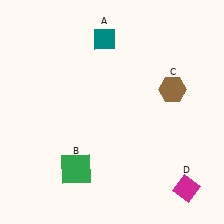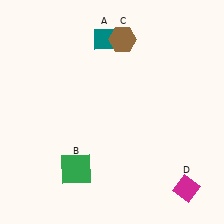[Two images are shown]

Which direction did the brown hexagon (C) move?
The brown hexagon (C) moved up.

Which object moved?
The brown hexagon (C) moved up.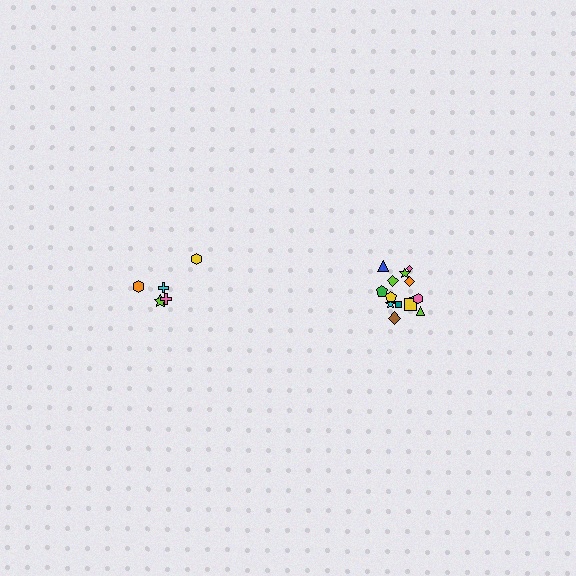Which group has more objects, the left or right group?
The right group.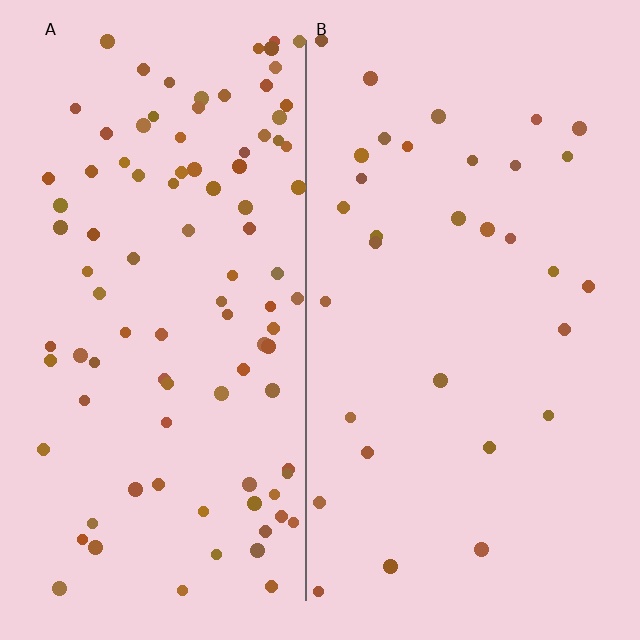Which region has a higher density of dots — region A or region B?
A (the left).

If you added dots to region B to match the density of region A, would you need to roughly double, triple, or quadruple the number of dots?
Approximately triple.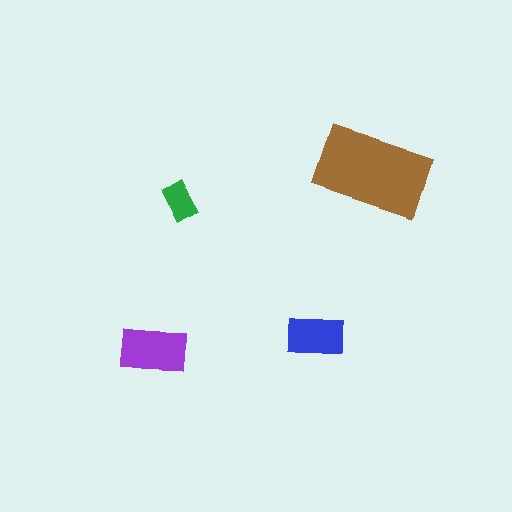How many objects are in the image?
There are 4 objects in the image.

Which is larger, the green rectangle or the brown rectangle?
The brown one.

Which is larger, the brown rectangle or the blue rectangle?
The brown one.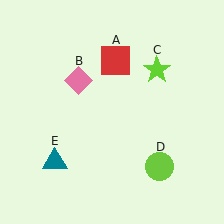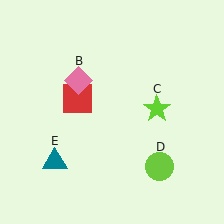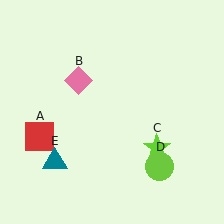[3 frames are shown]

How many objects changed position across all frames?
2 objects changed position: red square (object A), lime star (object C).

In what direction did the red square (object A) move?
The red square (object A) moved down and to the left.